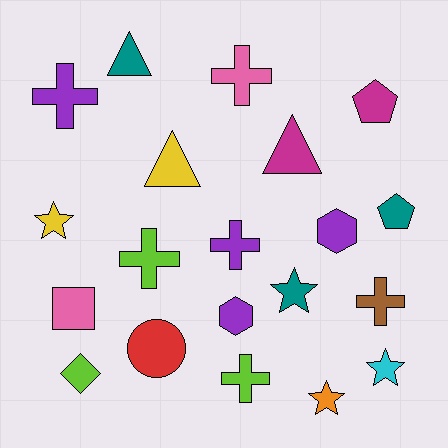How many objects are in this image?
There are 20 objects.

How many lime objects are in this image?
There are 3 lime objects.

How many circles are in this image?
There is 1 circle.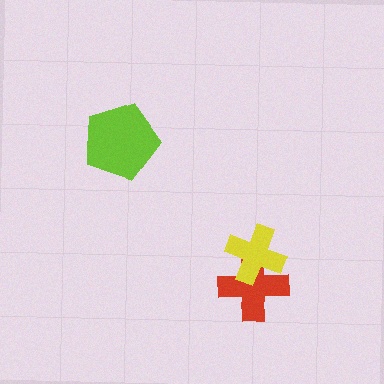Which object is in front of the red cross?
The yellow cross is in front of the red cross.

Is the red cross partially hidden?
Yes, it is partially covered by another shape.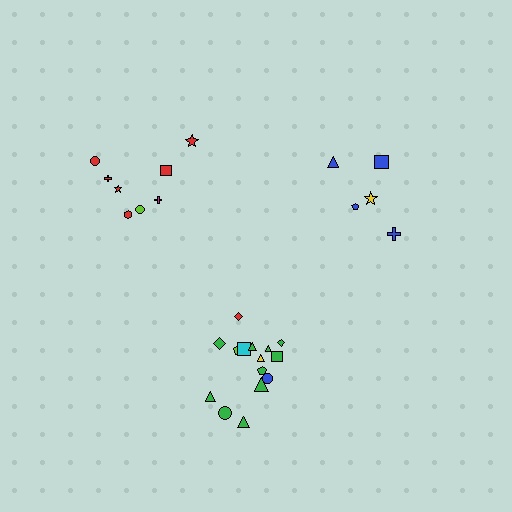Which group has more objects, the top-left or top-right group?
The top-left group.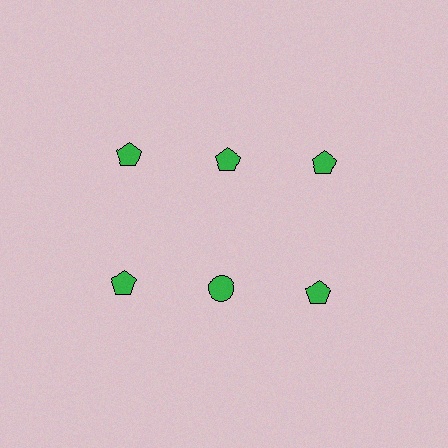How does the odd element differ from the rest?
It has a different shape: circle instead of pentagon.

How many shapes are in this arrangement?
There are 6 shapes arranged in a grid pattern.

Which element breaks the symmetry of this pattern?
The green circle in the second row, second from left column breaks the symmetry. All other shapes are green pentagons.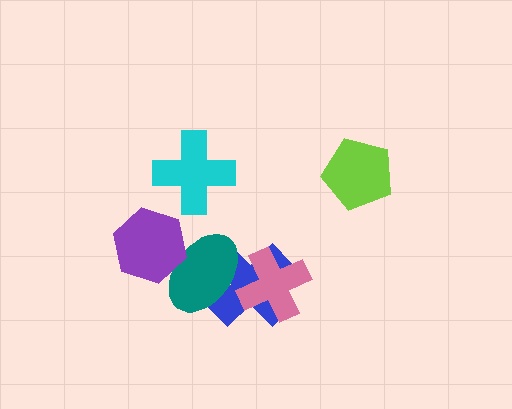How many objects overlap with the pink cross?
2 objects overlap with the pink cross.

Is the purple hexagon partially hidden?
No, no other shape covers it.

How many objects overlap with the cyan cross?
0 objects overlap with the cyan cross.